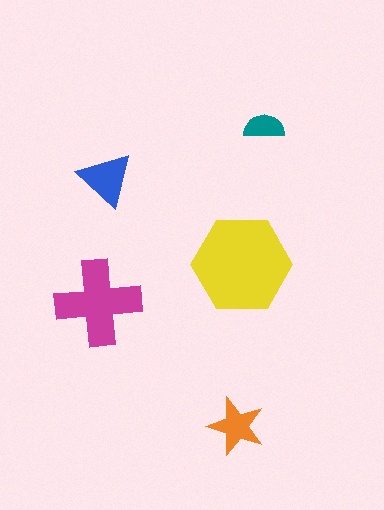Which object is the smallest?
The teal semicircle.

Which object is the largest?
The yellow hexagon.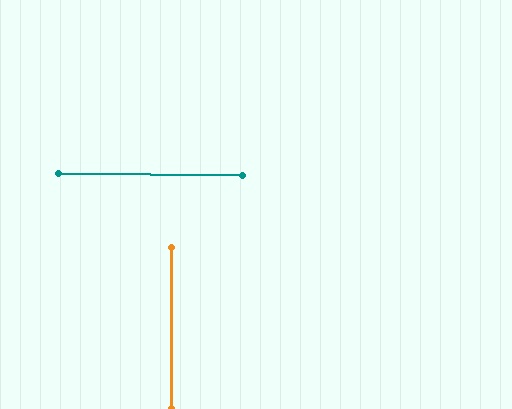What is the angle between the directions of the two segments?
Approximately 89 degrees.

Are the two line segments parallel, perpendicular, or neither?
Perpendicular — they meet at approximately 89°.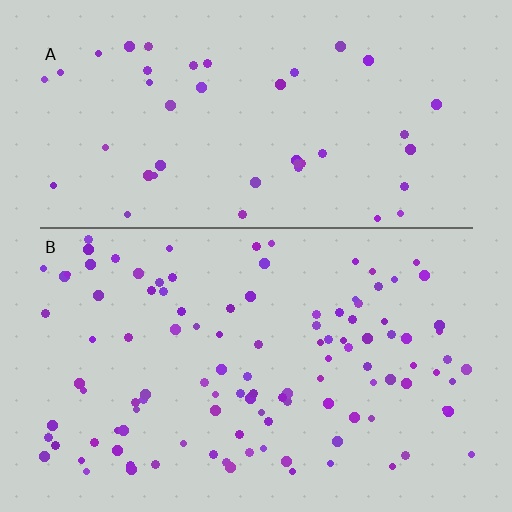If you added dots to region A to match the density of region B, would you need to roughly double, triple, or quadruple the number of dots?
Approximately double.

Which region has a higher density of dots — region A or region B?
B (the bottom).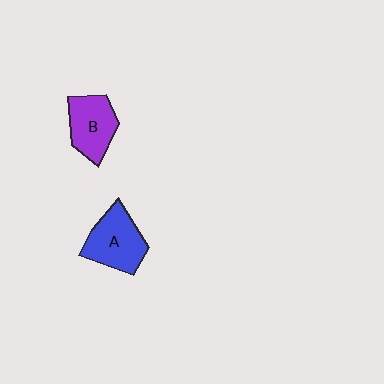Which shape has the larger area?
Shape A (blue).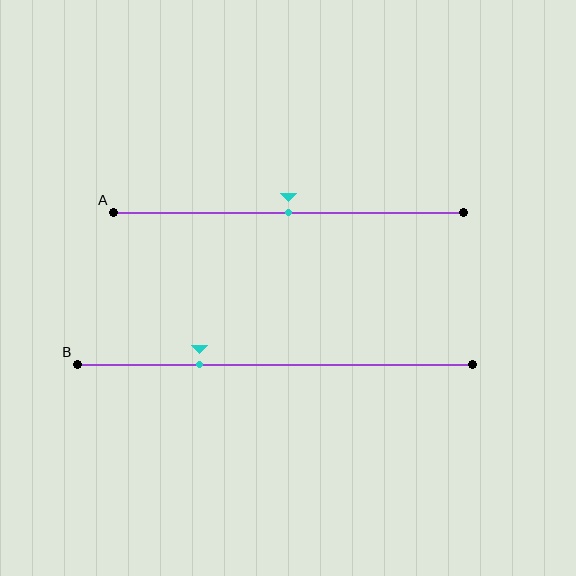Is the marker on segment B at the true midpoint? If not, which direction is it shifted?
No, the marker on segment B is shifted to the left by about 19% of the segment length.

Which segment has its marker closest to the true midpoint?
Segment A has its marker closest to the true midpoint.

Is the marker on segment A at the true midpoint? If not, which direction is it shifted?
Yes, the marker on segment A is at the true midpoint.